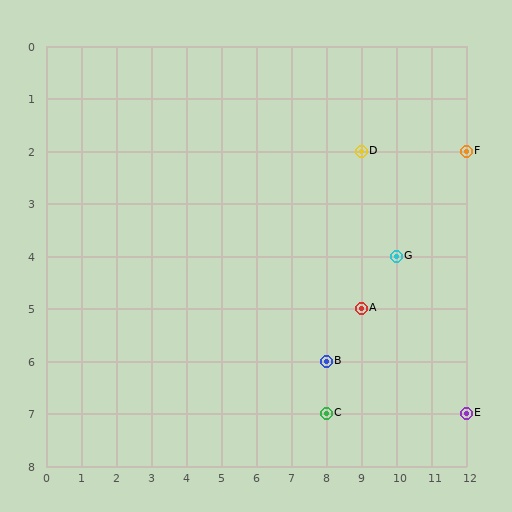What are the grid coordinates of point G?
Point G is at grid coordinates (10, 4).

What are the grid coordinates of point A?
Point A is at grid coordinates (9, 5).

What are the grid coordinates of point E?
Point E is at grid coordinates (12, 7).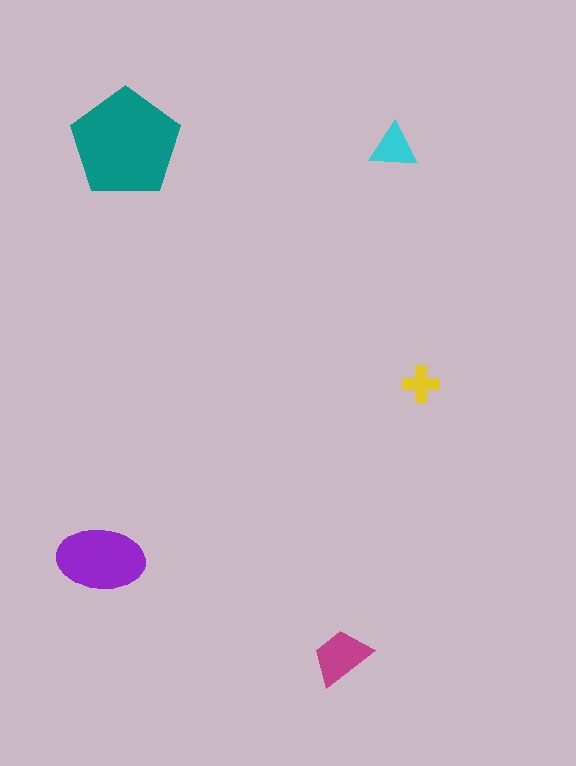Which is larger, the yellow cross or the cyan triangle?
The cyan triangle.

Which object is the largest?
The teal pentagon.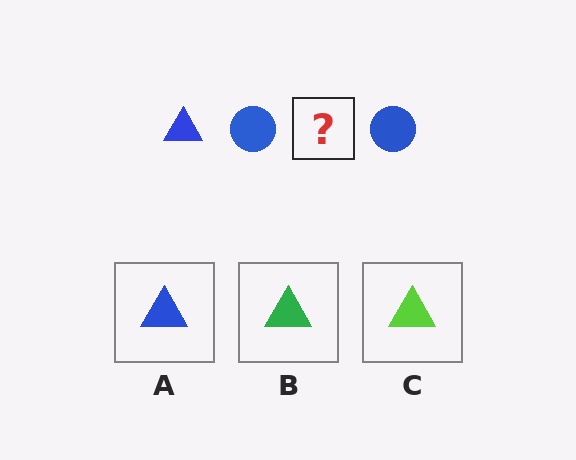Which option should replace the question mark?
Option A.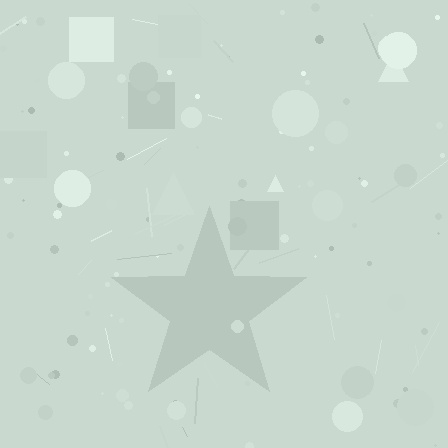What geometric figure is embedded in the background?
A star is embedded in the background.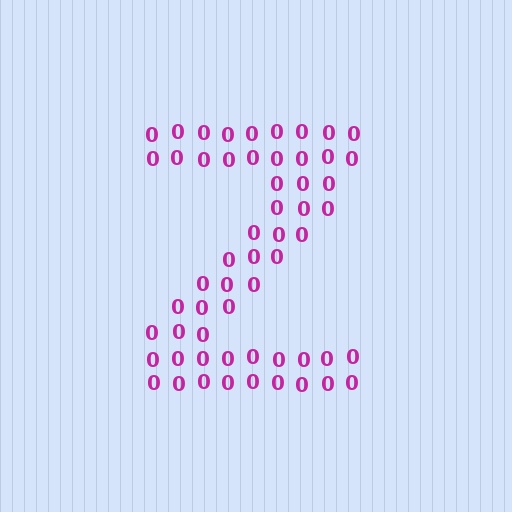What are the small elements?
The small elements are digit 0's.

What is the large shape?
The large shape is the letter Z.